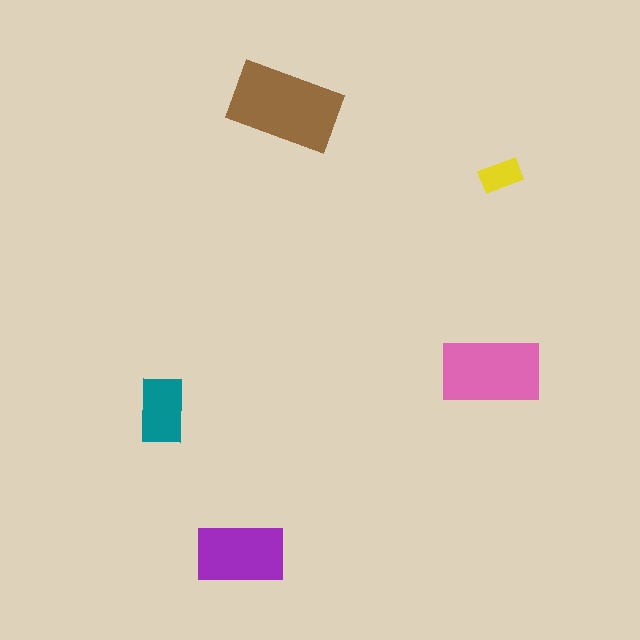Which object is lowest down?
The purple rectangle is bottommost.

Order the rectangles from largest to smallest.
the brown one, the pink one, the purple one, the teal one, the yellow one.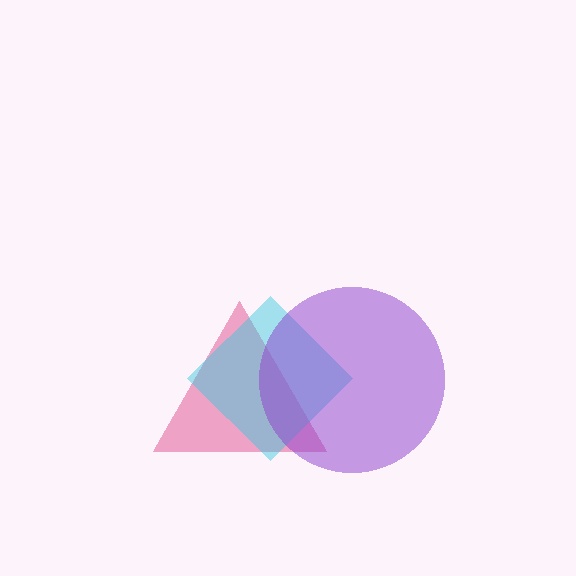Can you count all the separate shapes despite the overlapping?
Yes, there are 3 separate shapes.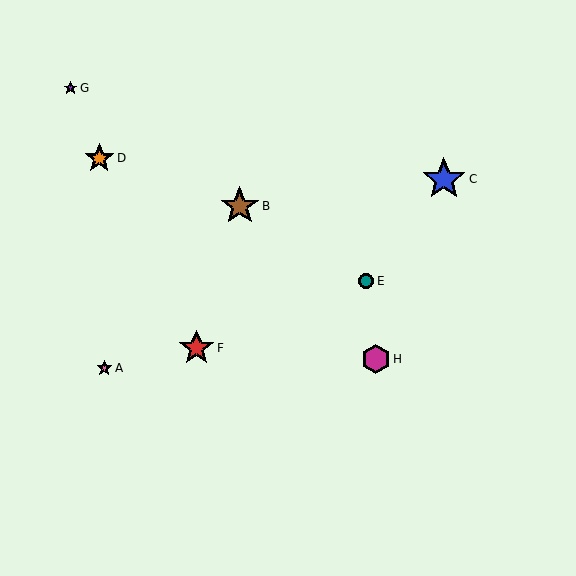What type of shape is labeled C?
Shape C is a blue star.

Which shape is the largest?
The blue star (labeled C) is the largest.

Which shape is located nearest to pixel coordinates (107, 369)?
The pink star (labeled A) at (104, 368) is nearest to that location.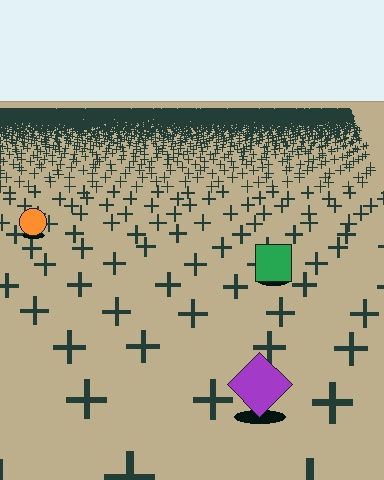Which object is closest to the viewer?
The purple diamond is closest. The texture marks near it are larger and more spread out.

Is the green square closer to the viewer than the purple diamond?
No. The purple diamond is closer — you can tell from the texture gradient: the ground texture is coarser near it.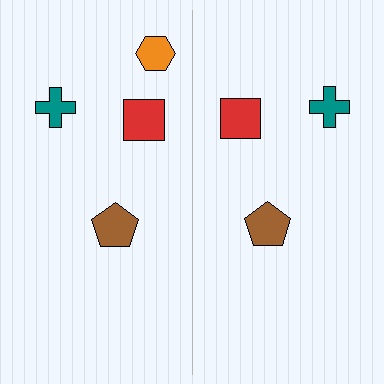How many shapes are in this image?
There are 7 shapes in this image.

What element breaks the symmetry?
A orange hexagon is missing from the right side.